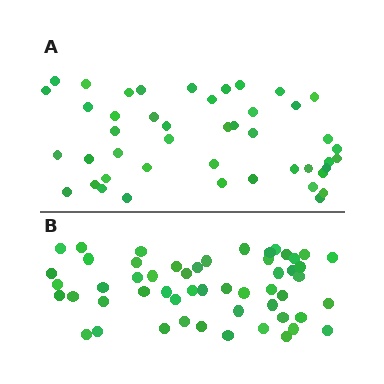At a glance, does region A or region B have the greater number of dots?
Region B (the bottom region) has more dots.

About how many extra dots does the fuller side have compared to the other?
Region B has roughly 8 or so more dots than region A.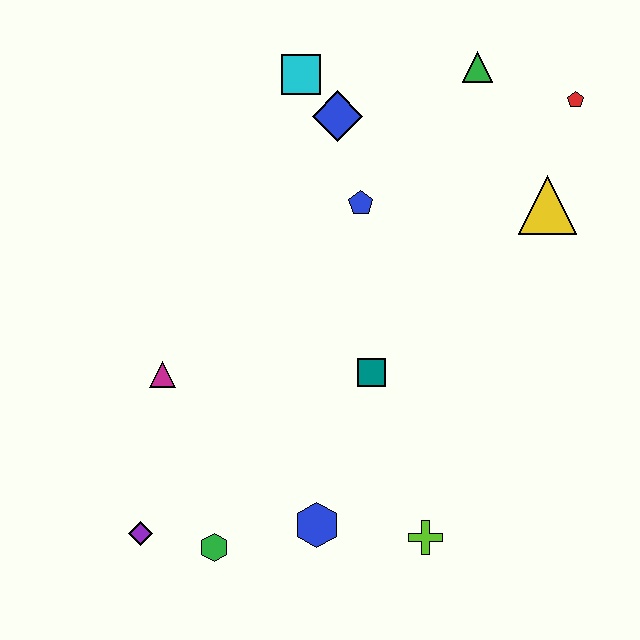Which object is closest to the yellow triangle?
The red pentagon is closest to the yellow triangle.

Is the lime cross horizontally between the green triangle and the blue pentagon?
Yes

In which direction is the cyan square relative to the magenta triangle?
The cyan square is above the magenta triangle.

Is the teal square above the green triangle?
No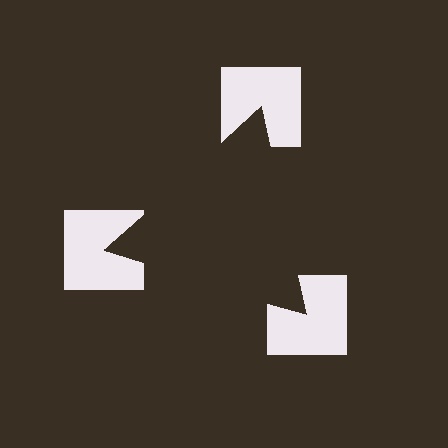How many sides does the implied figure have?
3 sides.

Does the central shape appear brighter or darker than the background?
It typically appears slightly darker than the background, even though no actual brightness change is drawn.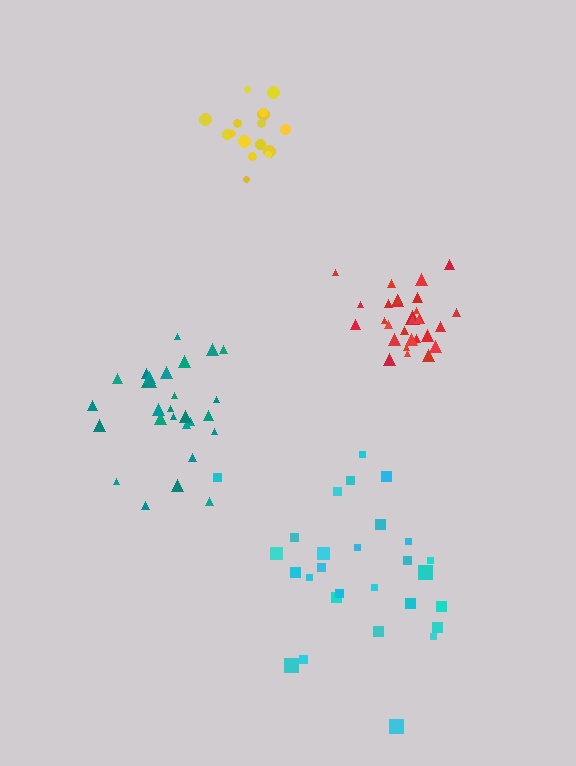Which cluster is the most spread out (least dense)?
Cyan.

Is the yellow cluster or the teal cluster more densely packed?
Yellow.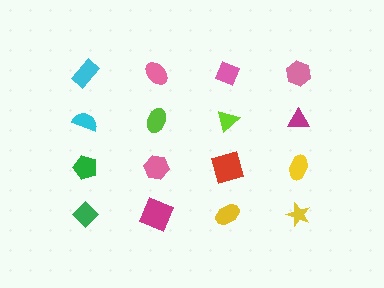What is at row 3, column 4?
A yellow ellipse.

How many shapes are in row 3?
4 shapes.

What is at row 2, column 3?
A lime triangle.